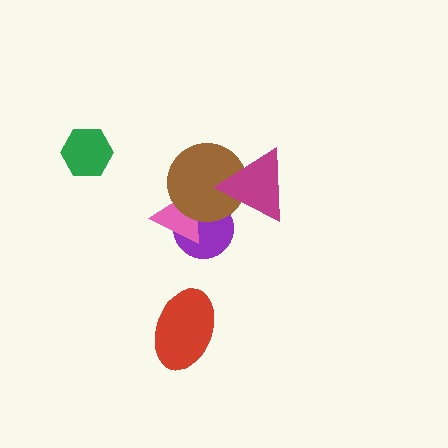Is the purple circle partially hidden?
Yes, it is partially covered by another shape.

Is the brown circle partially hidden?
Yes, it is partially covered by another shape.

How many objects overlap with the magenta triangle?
1 object overlaps with the magenta triangle.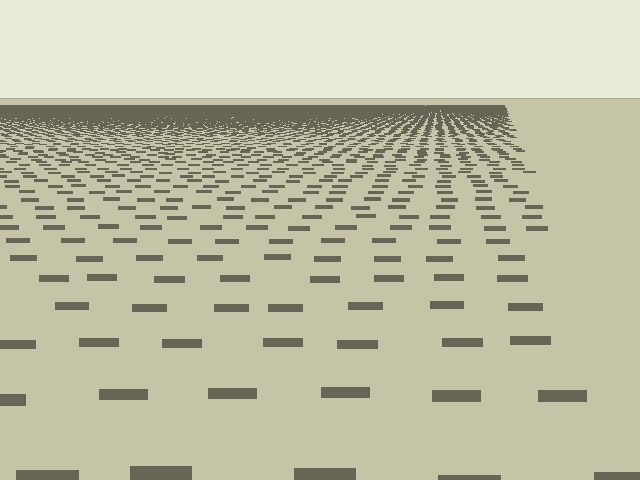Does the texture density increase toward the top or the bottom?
Density increases toward the top.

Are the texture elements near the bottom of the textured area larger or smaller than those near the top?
Larger. Near the bottom, elements are closer to the viewer and appear at a bigger on-screen size.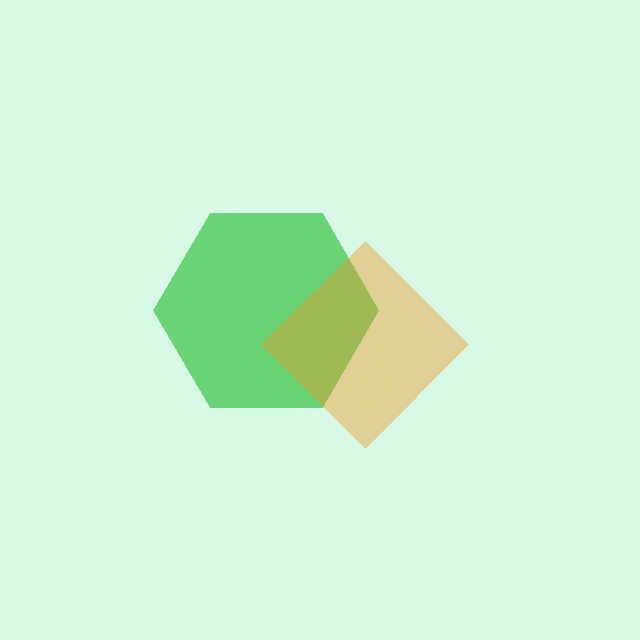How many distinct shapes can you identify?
There are 2 distinct shapes: a green hexagon, an orange diamond.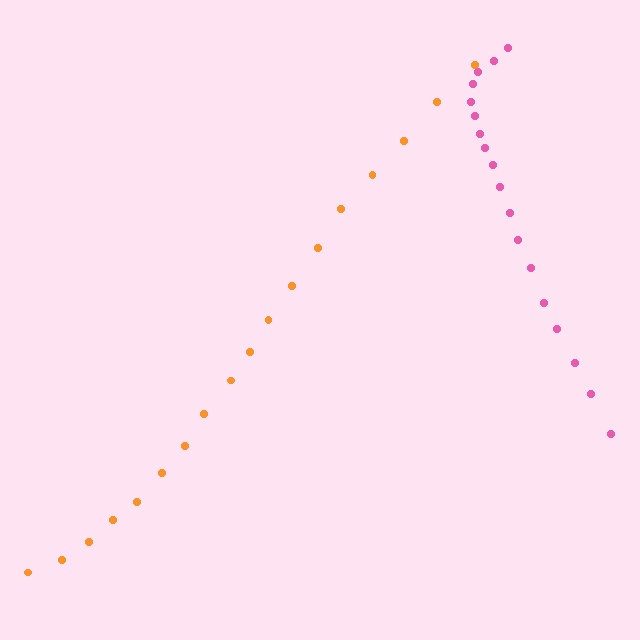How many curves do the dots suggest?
There are 2 distinct paths.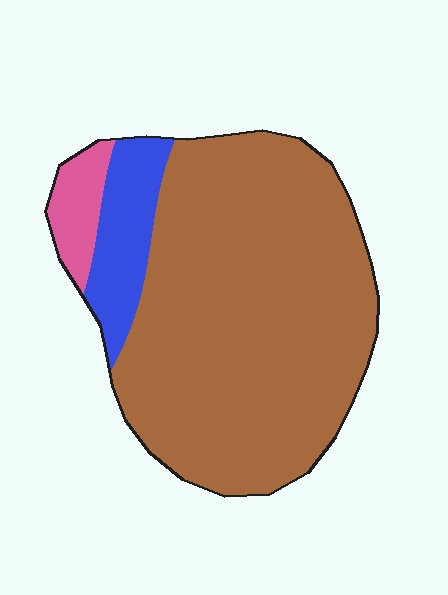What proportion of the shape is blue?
Blue takes up about one eighth (1/8) of the shape.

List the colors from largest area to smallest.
From largest to smallest: brown, blue, pink.